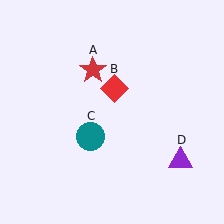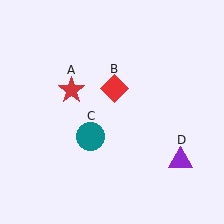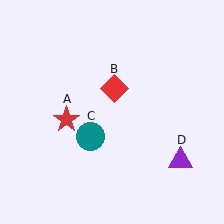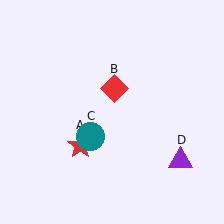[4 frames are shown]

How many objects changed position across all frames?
1 object changed position: red star (object A).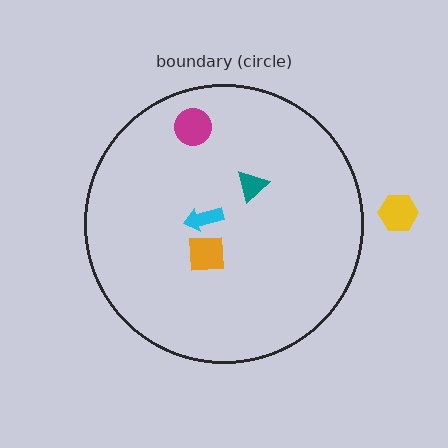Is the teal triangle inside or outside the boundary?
Inside.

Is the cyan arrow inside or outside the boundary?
Inside.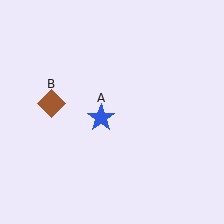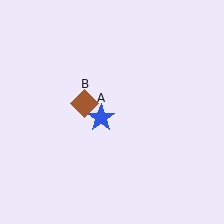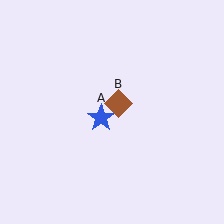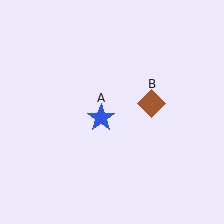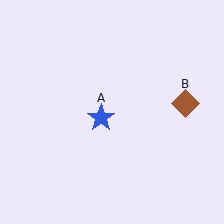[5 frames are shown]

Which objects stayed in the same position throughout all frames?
Blue star (object A) remained stationary.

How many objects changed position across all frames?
1 object changed position: brown diamond (object B).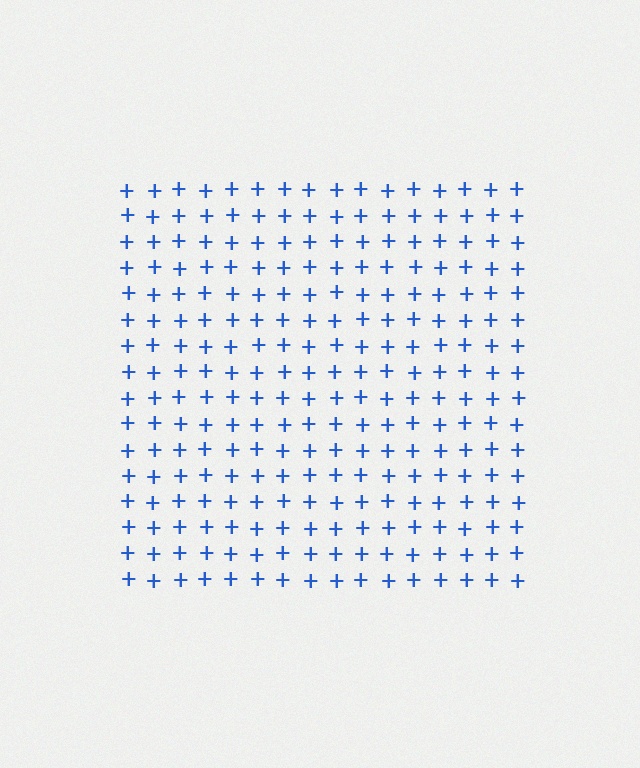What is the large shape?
The large shape is a square.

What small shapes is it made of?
It is made of small plus signs.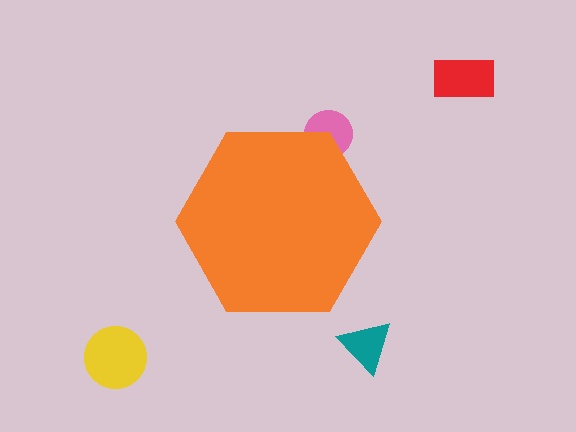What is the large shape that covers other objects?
An orange hexagon.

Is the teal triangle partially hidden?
No, the teal triangle is fully visible.